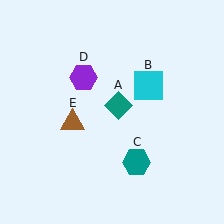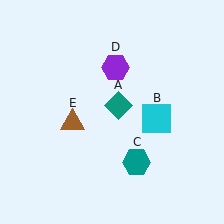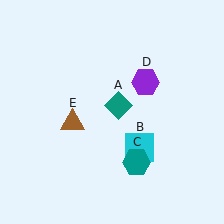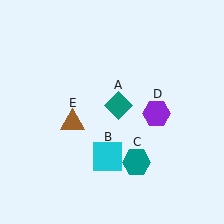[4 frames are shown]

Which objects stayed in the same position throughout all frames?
Teal diamond (object A) and teal hexagon (object C) and brown triangle (object E) remained stationary.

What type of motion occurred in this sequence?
The cyan square (object B), purple hexagon (object D) rotated clockwise around the center of the scene.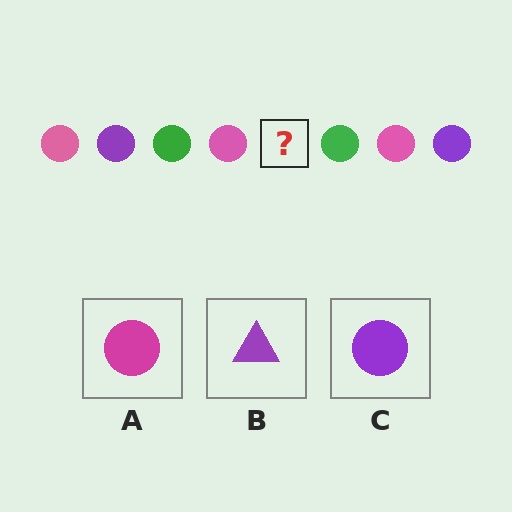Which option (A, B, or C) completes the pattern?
C.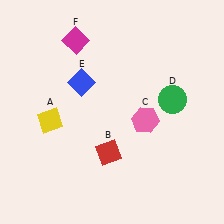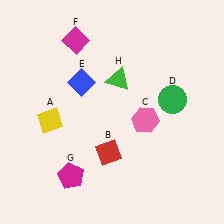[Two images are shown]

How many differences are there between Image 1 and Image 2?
There are 2 differences between the two images.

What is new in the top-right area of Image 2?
A green triangle (H) was added in the top-right area of Image 2.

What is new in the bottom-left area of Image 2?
A magenta pentagon (G) was added in the bottom-left area of Image 2.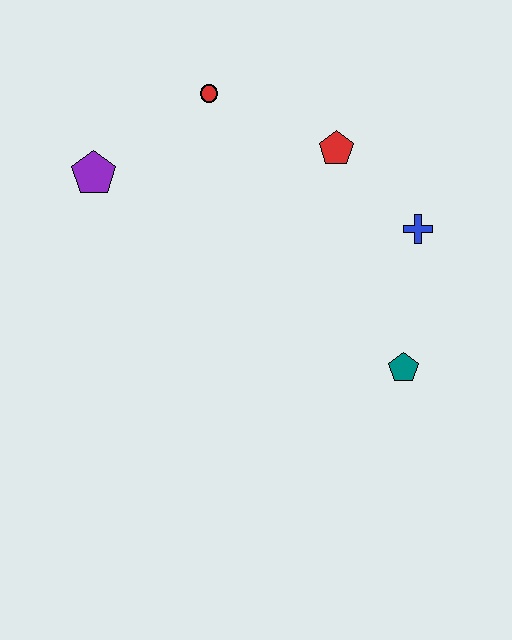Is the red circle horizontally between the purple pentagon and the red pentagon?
Yes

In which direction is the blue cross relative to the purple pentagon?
The blue cross is to the right of the purple pentagon.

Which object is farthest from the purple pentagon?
The teal pentagon is farthest from the purple pentagon.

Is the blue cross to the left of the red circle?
No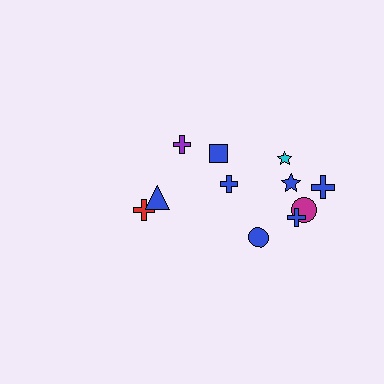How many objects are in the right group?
There are 8 objects.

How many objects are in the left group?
There are 3 objects.